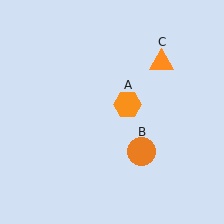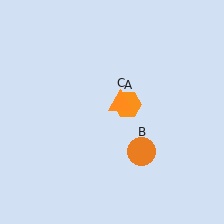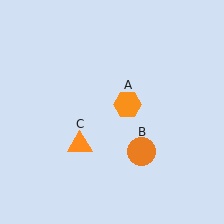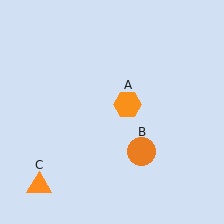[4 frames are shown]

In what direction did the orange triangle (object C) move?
The orange triangle (object C) moved down and to the left.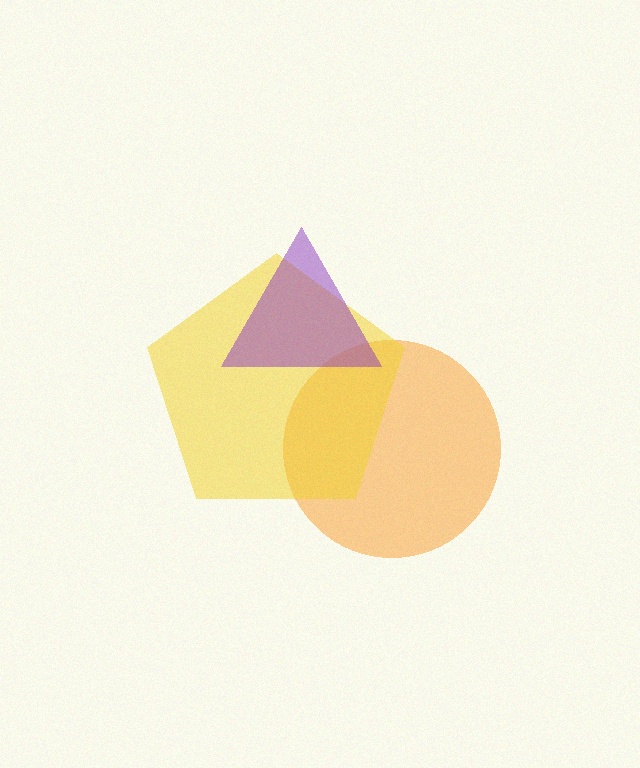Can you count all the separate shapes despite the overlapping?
Yes, there are 3 separate shapes.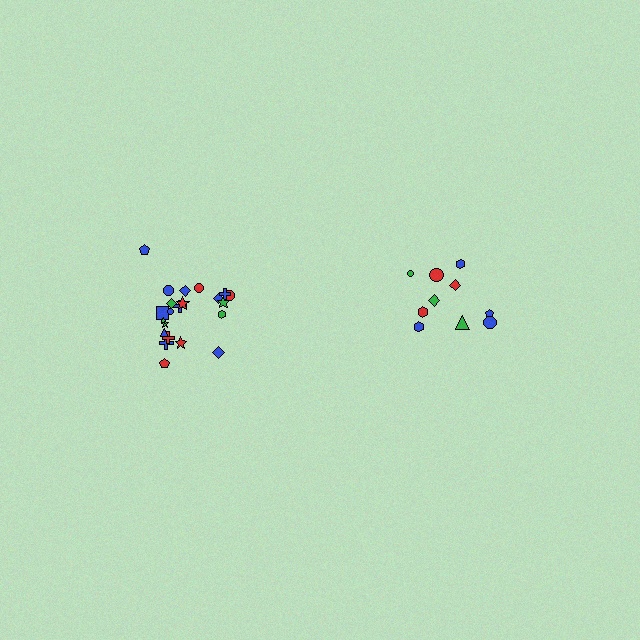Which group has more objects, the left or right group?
The left group.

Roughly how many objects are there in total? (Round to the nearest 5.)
Roughly 30 objects in total.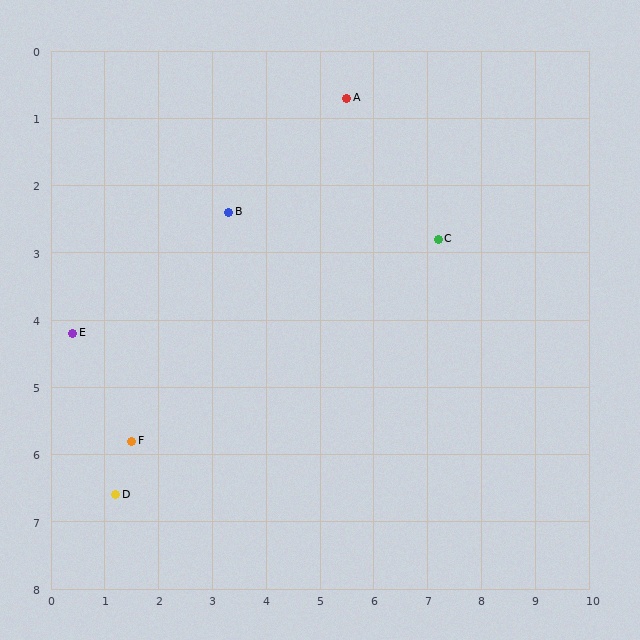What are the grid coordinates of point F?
Point F is at approximately (1.5, 5.8).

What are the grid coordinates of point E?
Point E is at approximately (0.4, 4.2).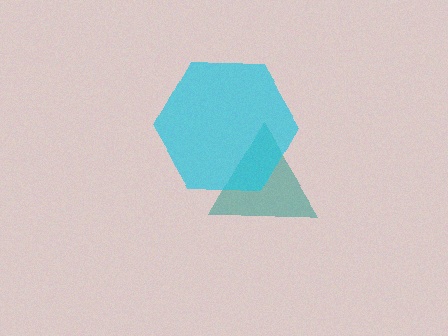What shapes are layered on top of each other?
The layered shapes are: a teal triangle, a cyan hexagon.